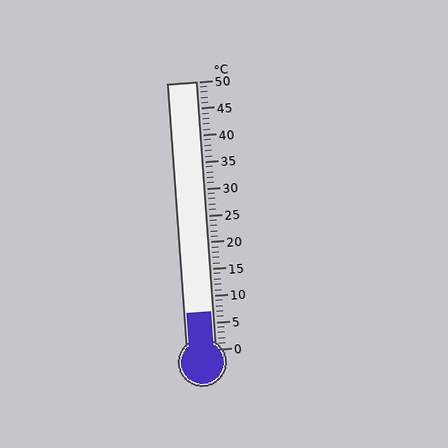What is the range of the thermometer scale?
The thermometer scale ranges from 0°C to 50°C.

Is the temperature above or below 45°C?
The temperature is below 45°C.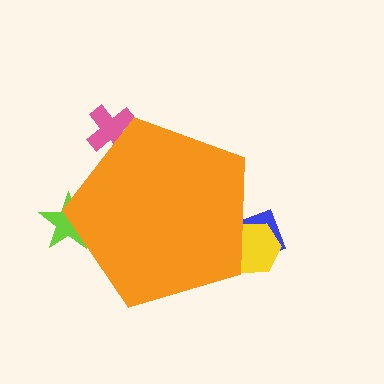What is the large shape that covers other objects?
An orange pentagon.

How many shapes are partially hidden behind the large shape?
4 shapes are partially hidden.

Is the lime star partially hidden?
Yes, the lime star is partially hidden behind the orange pentagon.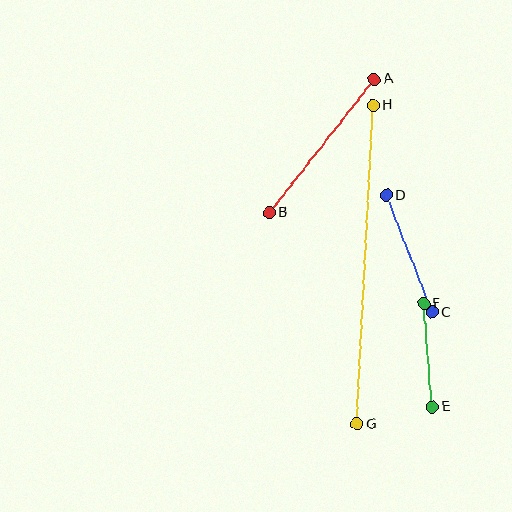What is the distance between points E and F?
The distance is approximately 104 pixels.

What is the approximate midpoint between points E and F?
The midpoint is at approximately (428, 355) pixels.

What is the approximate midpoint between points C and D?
The midpoint is at approximately (409, 254) pixels.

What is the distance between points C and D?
The distance is approximately 125 pixels.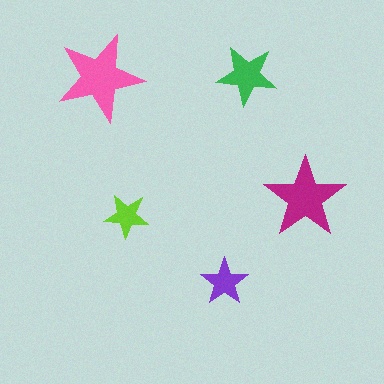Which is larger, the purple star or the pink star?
The pink one.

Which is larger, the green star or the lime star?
The green one.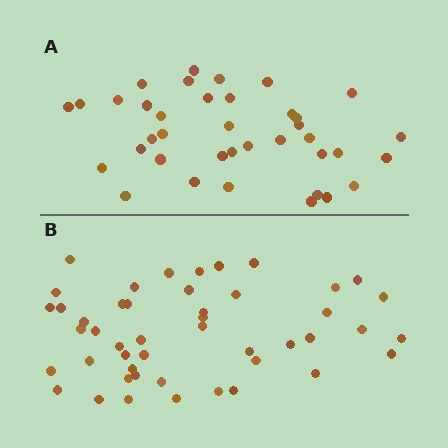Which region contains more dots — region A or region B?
Region B (the bottom region) has more dots.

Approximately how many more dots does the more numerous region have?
Region B has roughly 8 or so more dots than region A.